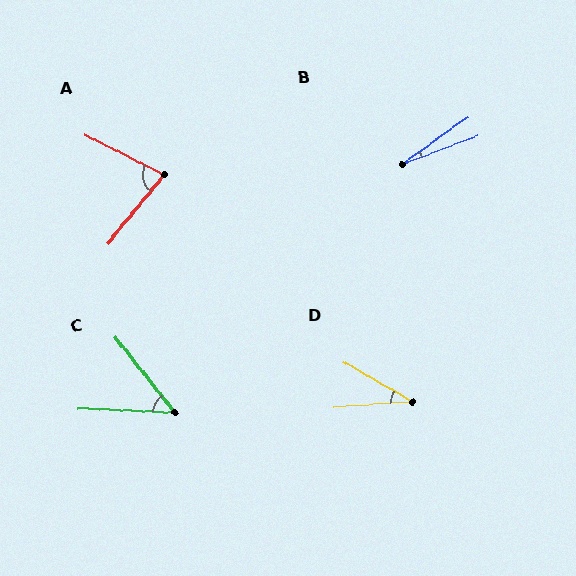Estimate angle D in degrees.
Approximately 34 degrees.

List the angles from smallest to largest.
B (15°), D (34°), C (49°), A (78°).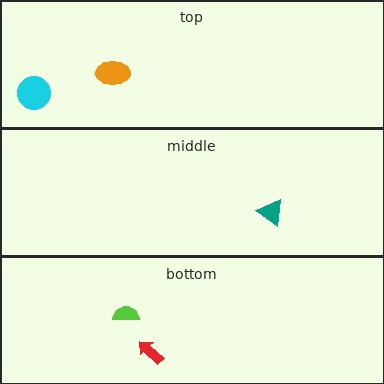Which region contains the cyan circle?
The top region.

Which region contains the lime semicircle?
The bottom region.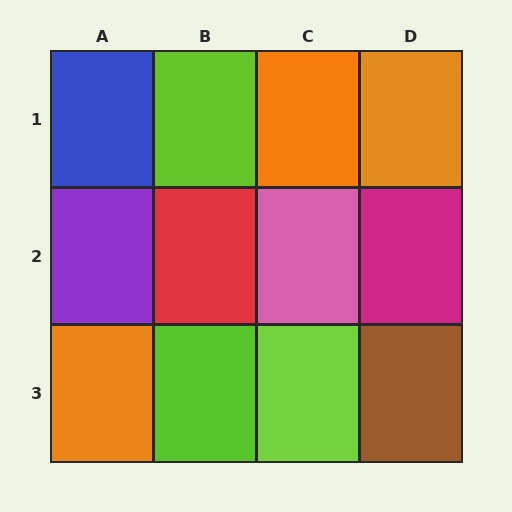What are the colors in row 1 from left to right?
Blue, lime, orange, orange.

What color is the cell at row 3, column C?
Lime.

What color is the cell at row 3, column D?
Brown.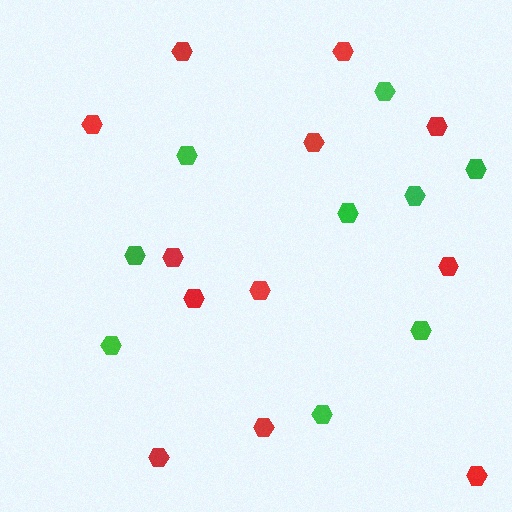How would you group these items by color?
There are 2 groups: one group of red hexagons (12) and one group of green hexagons (9).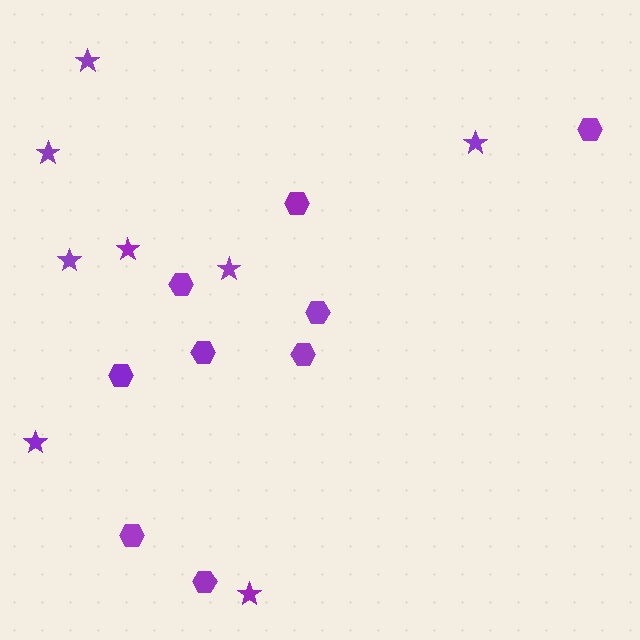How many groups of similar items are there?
There are 2 groups: one group of hexagons (9) and one group of stars (8).